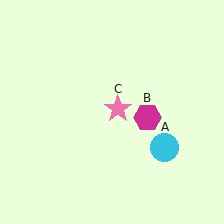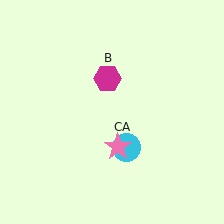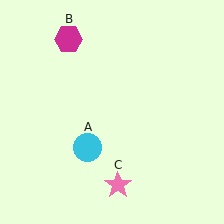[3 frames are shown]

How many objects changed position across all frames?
3 objects changed position: cyan circle (object A), magenta hexagon (object B), pink star (object C).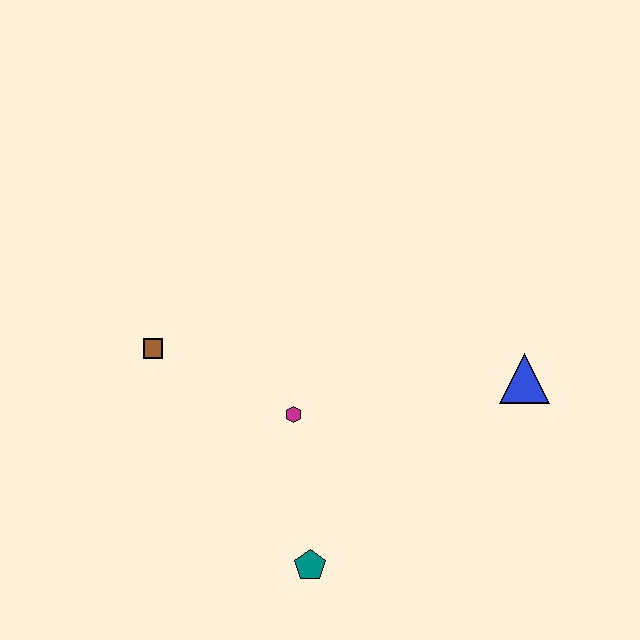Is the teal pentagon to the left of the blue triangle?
Yes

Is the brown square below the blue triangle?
No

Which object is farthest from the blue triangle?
The brown square is farthest from the blue triangle.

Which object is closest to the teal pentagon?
The magenta hexagon is closest to the teal pentagon.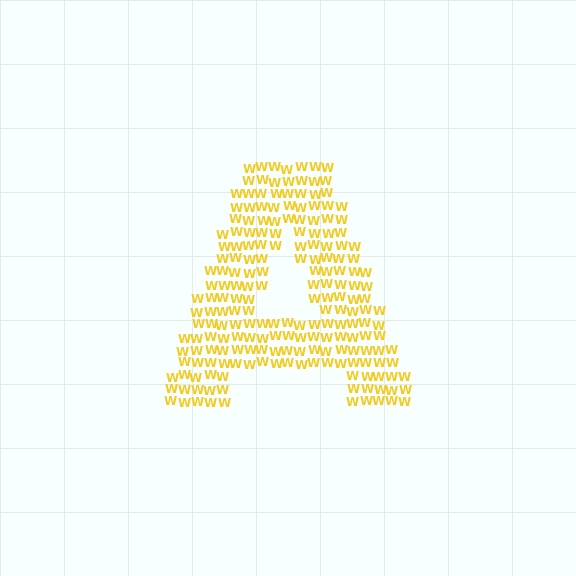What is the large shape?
The large shape is the letter A.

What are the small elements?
The small elements are letter W's.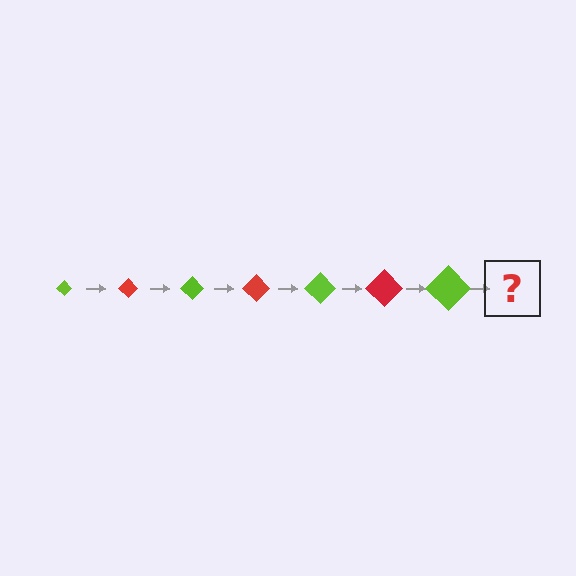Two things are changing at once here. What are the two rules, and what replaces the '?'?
The two rules are that the diamond grows larger each step and the color cycles through lime and red. The '?' should be a red diamond, larger than the previous one.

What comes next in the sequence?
The next element should be a red diamond, larger than the previous one.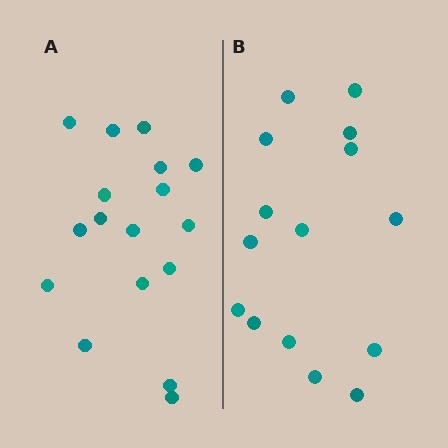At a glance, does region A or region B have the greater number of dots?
Region A (the left region) has more dots.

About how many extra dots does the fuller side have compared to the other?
Region A has just a few more — roughly 2 or 3 more dots than region B.